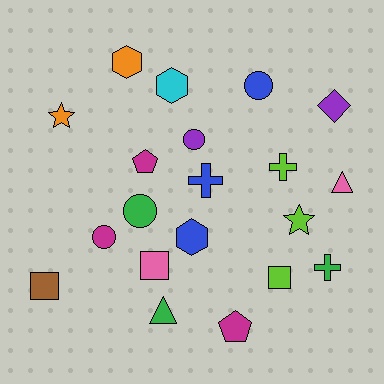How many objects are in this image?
There are 20 objects.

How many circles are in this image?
There are 4 circles.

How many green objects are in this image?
There are 3 green objects.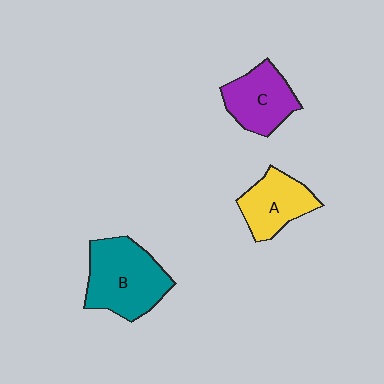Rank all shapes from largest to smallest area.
From largest to smallest: B (teal), C (purple), A (yellow).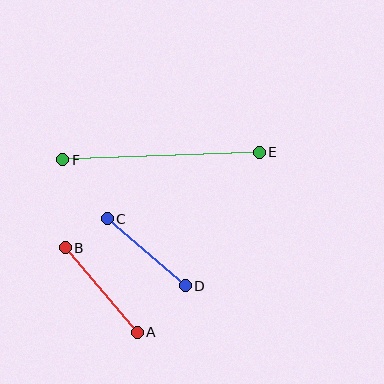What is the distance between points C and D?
The distance is approximately 103 pixels.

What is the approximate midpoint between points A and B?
The midpoint is at approximately (101, 290) pixels.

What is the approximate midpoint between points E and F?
The midpoint is at approximately (161, 156) pixels.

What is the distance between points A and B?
The distance is approximately 111 pixels.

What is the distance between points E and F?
The distance is approximately 197 pixels.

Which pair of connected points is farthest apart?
Points E and F are farthest apart.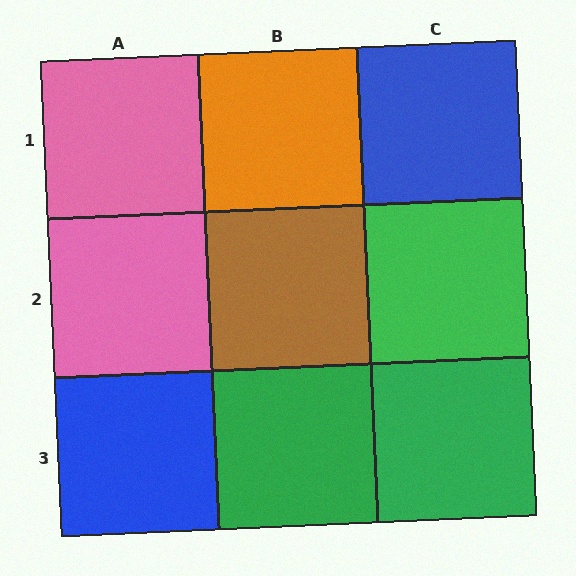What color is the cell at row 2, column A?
Pink.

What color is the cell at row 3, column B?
Green.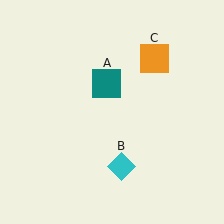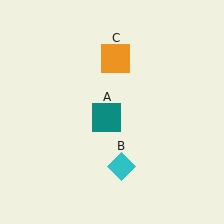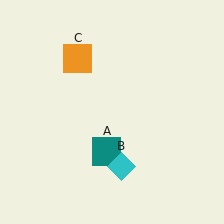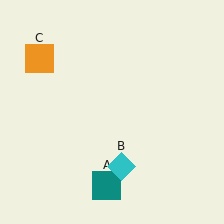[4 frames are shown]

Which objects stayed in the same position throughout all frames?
Cyan diamond (object B) remained stationary.